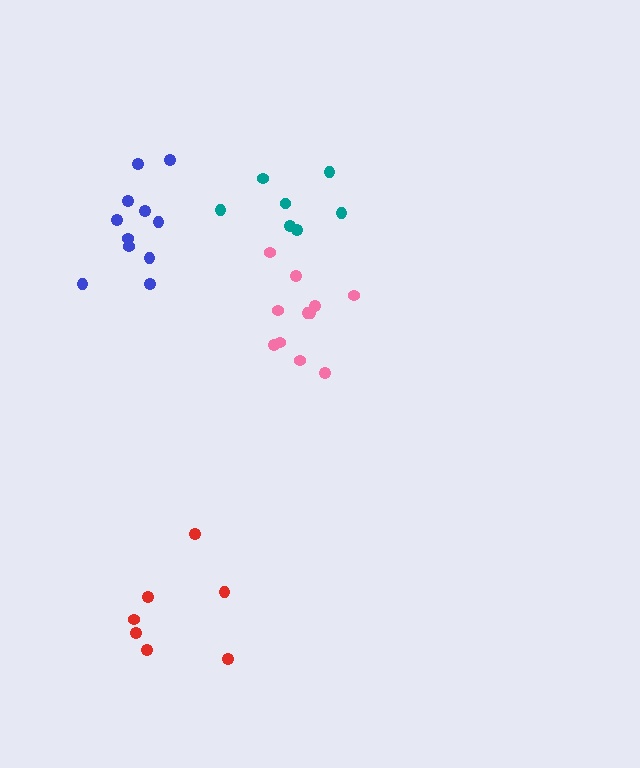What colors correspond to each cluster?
The clusters are colored: pink, red, teal, blue.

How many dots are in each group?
Group 1: 11 dots, Group 2: 7 dots, Group 3: 7 dots, Group 4: 11 dots (36 total).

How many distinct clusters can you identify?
There are 4 distinct clusters.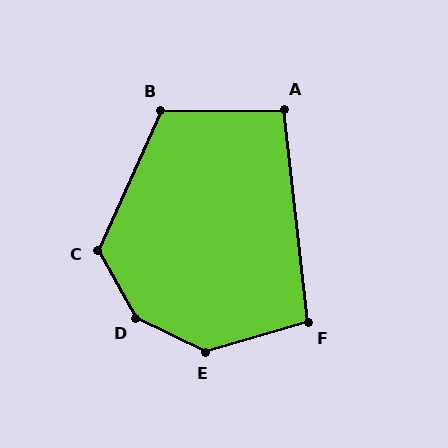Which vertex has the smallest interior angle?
A, at approximately 96 degrees.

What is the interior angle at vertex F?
Approximately 100 degrees (obtuse).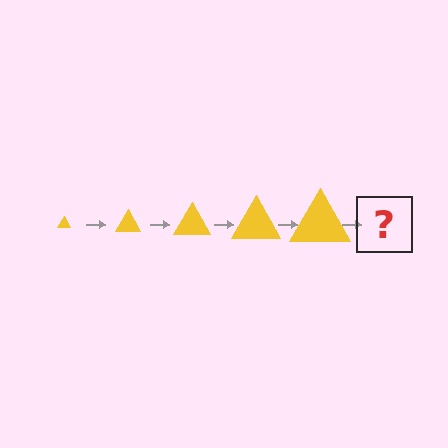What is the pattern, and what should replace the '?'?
The pattern is that the triangle gets progressively larger each step. The '?' should be a yellow triangle, larger than the previous one.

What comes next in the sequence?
The next element should be a yellow triangle, larger than the previous one.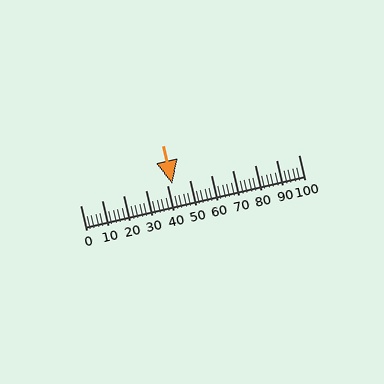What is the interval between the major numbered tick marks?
The major tick marks are spaced 10 units apart.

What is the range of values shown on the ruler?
The ruler shows values from 0 to 100.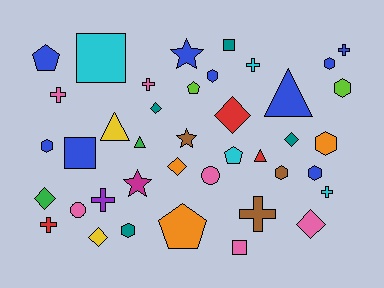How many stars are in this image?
There are 3 stars.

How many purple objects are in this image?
There is 1 purple object.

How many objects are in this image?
There are 40 objects.